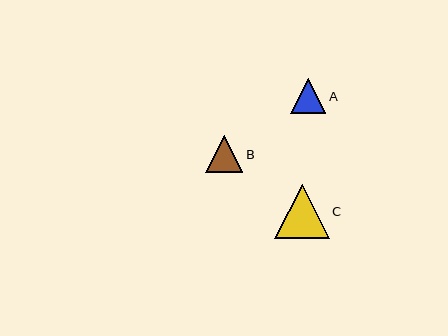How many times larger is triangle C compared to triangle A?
Triangle C is approximately 1.6 times the size of triangle A.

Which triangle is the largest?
Triangle C is the largest with a size of approximately 54 pixels.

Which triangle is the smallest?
Triangle A is the smallest with a size of approximately 35 pixels.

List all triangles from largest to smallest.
From largest to smallest: C, B, A.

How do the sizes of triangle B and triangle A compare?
Triangle B and triangle A are approximately the same size.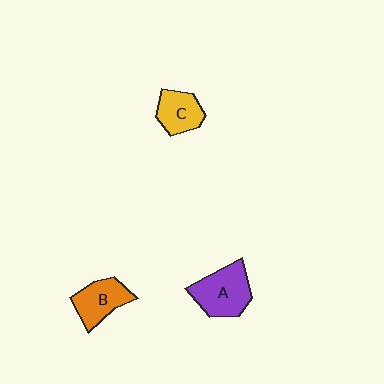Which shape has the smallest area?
Shape C (yellow).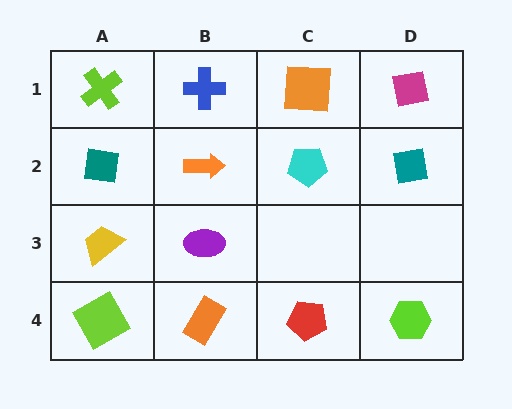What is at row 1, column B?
A blue cross.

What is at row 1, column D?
A magenta square.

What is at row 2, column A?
A teal square.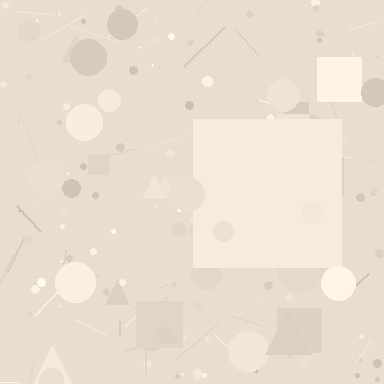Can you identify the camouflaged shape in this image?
The camouflaged shape is a square.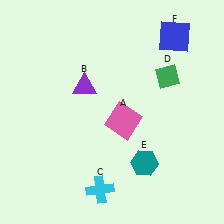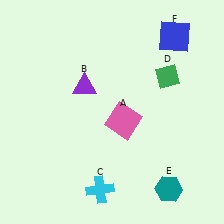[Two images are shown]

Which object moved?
The teal hexagon (E) moved down.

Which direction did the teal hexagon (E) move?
The teal hexagon (E) moved down.